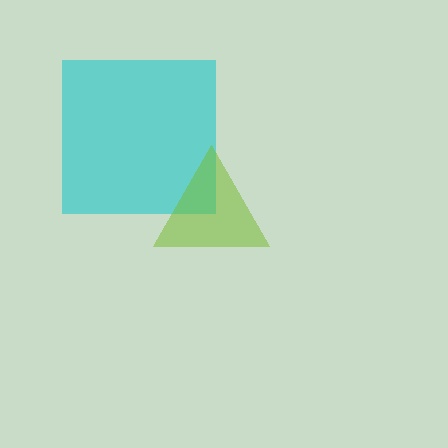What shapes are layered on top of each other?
The layered shapes are: a cyan square, a lime triangle.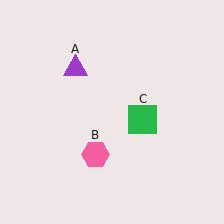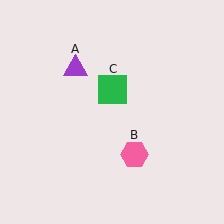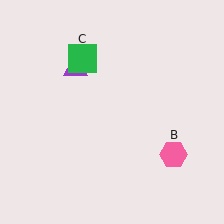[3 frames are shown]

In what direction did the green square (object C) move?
The green square (object C) moved up and to the left.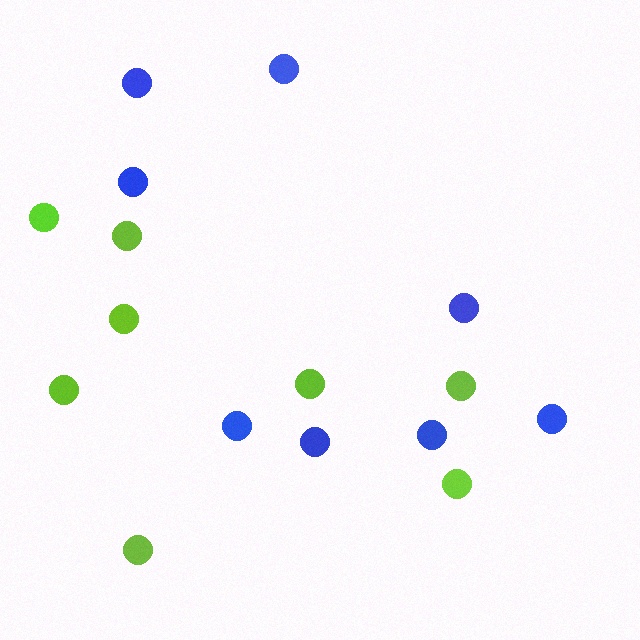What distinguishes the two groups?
There are 2 groups: one group of lime circles (8) and one group of blue circles (8).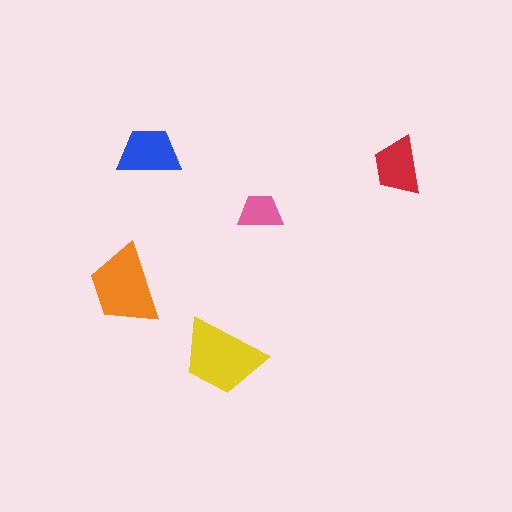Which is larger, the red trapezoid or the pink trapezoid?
The red one.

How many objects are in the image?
There are 5 objects in the image.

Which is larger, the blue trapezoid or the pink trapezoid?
The blue one.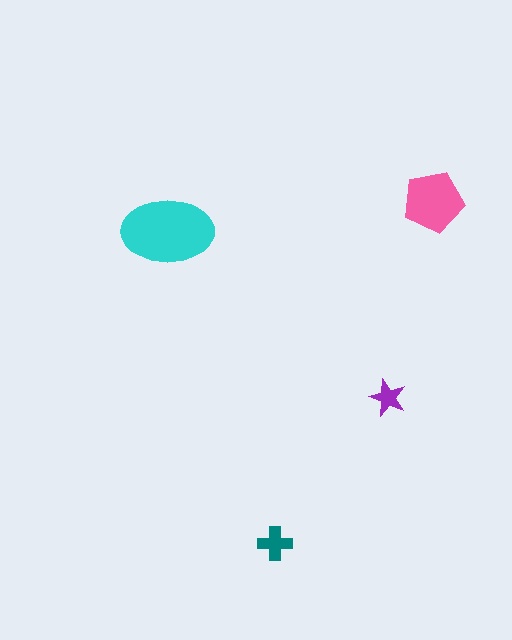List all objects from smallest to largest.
The purple star, the teal cross, the pink pentagon, the cyan ellipse.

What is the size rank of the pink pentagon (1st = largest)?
2nd.